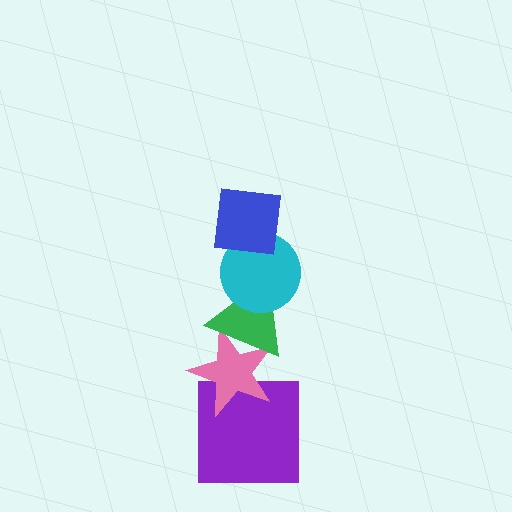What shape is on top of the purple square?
The pink star is on top of the purple square.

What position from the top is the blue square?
The blue square is 1st from the top.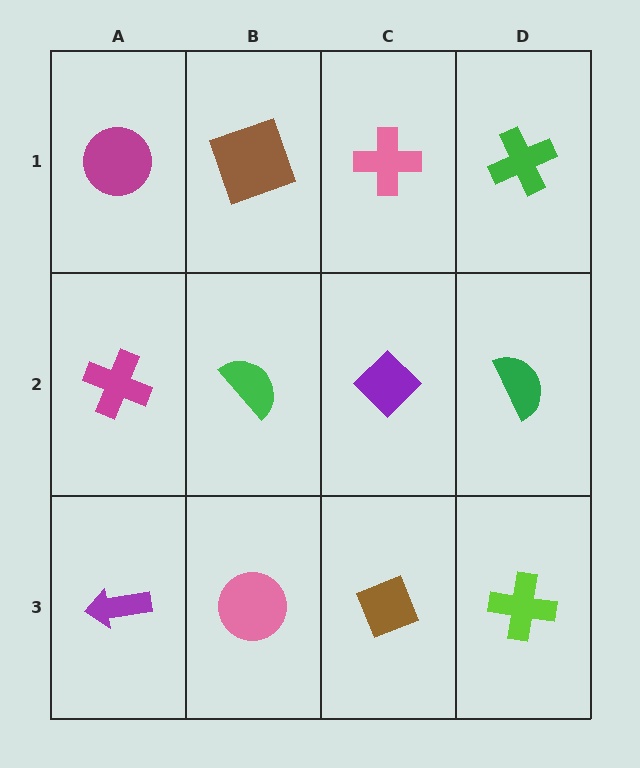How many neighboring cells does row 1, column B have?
3.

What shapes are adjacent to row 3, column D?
A green semicircle (row 2, column D), a brown diamond (row 3, column C).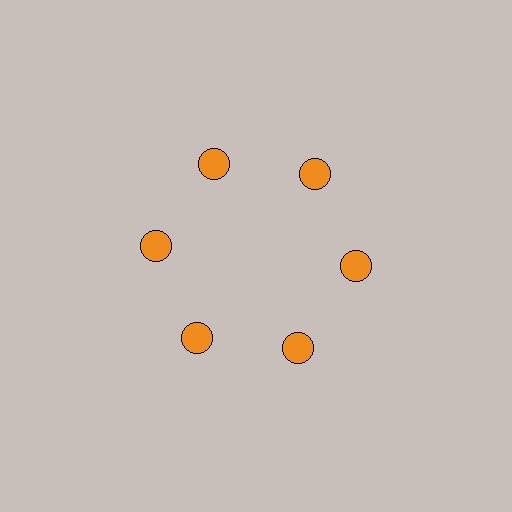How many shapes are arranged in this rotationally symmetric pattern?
There are 6 shapes, arranged in 6 groups of 1.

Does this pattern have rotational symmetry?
Yes, this pattern has 6-fold rotational symmetry. It looks the same after rotating 60 degrees around the center.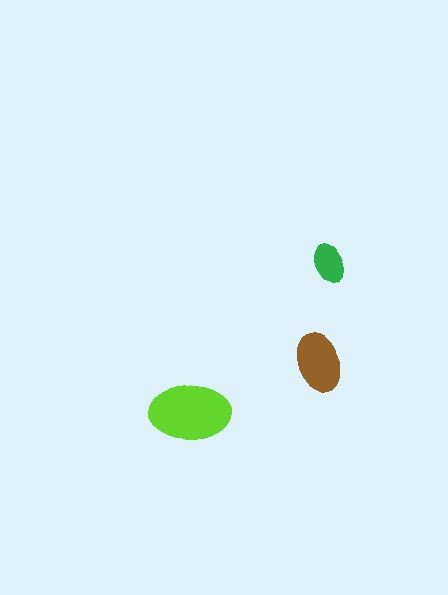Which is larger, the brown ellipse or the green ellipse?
The brown one.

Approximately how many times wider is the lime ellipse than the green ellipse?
About 2 times wider.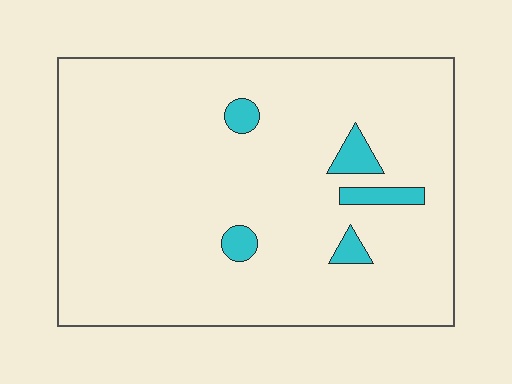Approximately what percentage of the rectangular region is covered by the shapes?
Approximately 5%.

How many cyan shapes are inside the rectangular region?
5.